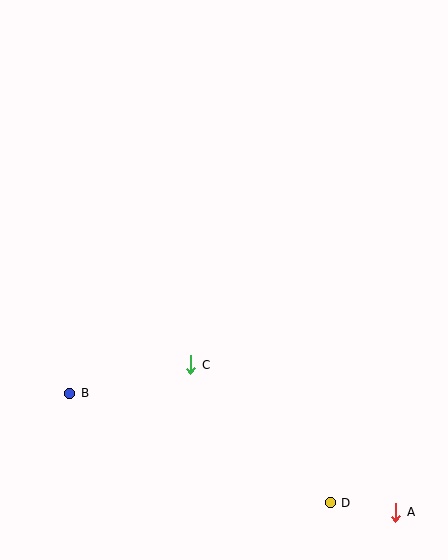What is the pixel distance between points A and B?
The distance between A and B is 347 pixels.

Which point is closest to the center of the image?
Point C at (191, 365) is closest to the center.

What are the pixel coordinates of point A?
Point A is at (396, 512).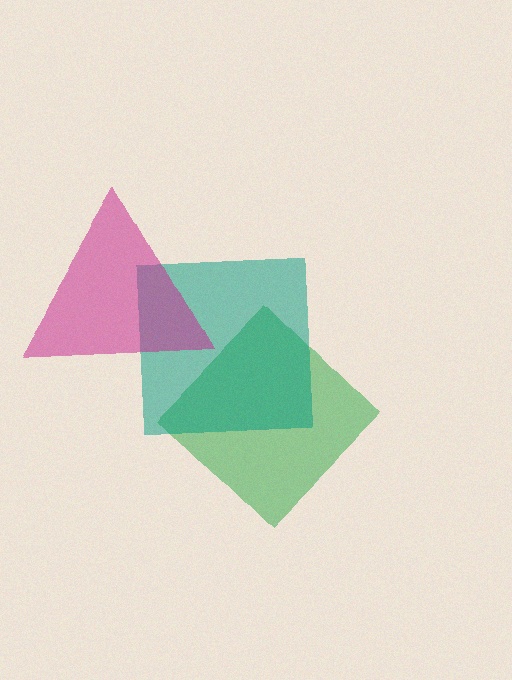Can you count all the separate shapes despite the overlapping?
Yes, there are 3 separate shapes.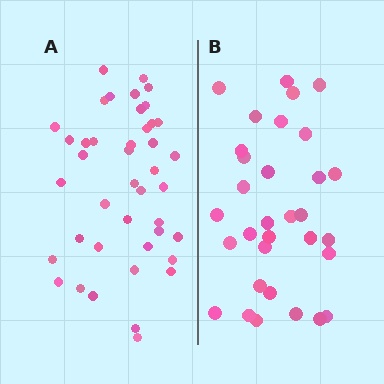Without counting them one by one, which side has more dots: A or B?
Region A (the left region) has more dots.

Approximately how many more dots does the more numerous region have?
Region A has roughly 10 or so more dots than region B.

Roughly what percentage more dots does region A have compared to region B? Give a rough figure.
About 30% more.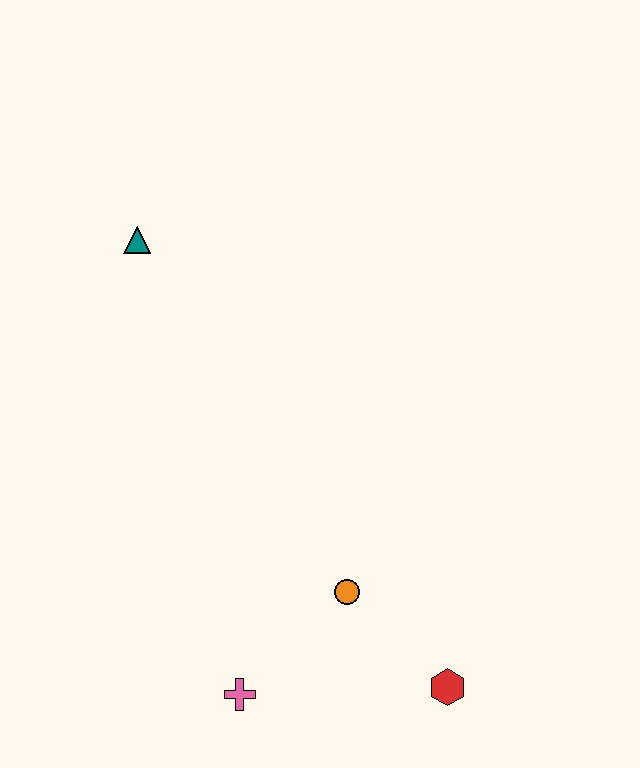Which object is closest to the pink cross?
The orange circle is closest to the pink cross.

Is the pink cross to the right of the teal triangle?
Yes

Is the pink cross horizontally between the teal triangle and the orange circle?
Yes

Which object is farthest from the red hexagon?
The teal triangle is farthest from the red hexagon.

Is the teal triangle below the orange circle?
No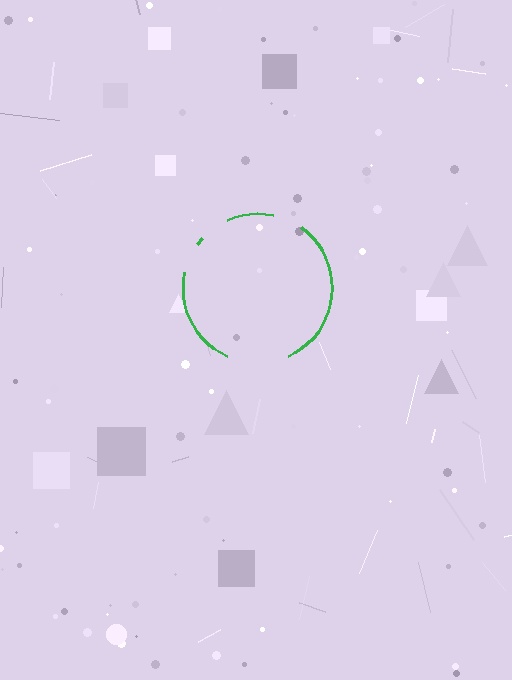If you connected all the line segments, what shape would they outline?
They would outline a circle.